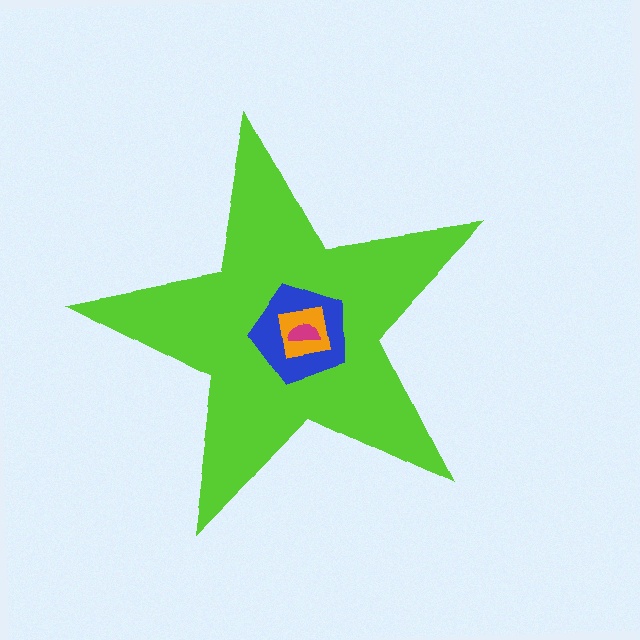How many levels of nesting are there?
4.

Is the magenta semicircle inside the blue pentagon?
Yes.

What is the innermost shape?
The magenta semicircle.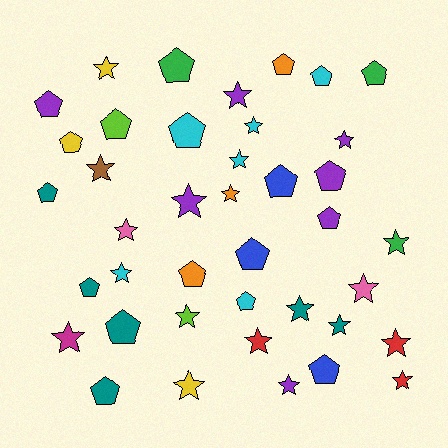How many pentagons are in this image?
There are 19 pentagons.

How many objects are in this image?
There are 40 objects.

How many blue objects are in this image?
There are 3 blue objects.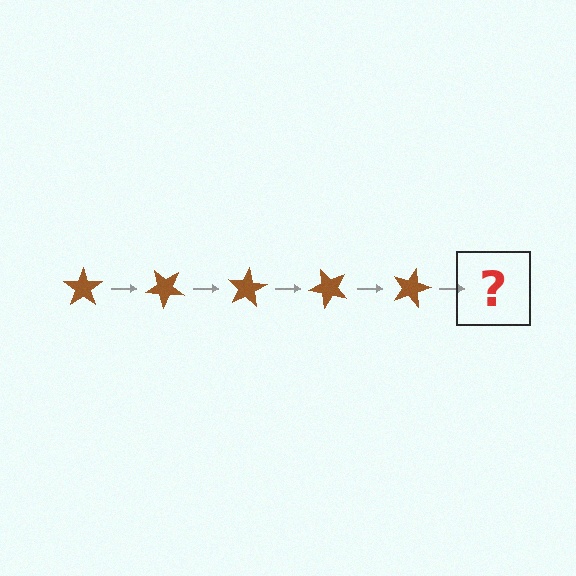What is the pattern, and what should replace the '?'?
The pattern is that the star rotates 40 degrees each step. The '?' should be a brown star rotated 200 degrees.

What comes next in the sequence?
The next element should be a brown star rotated 200 degrees.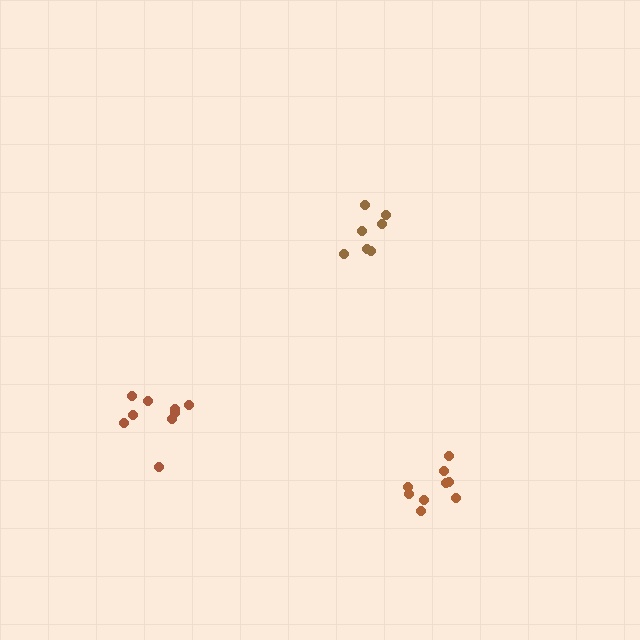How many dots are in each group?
Group 1: 9 dots, Group 2: 7 dots, Group 3: 9 dots (25 total).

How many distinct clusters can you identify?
There are 3 distinct clusters.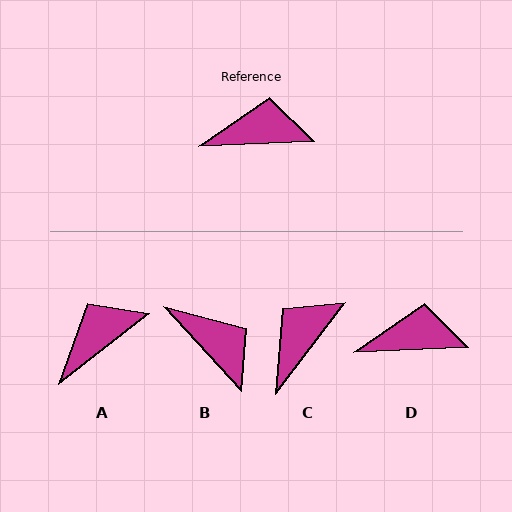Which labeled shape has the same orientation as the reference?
D.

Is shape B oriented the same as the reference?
No, it is off by about 50 degrees.